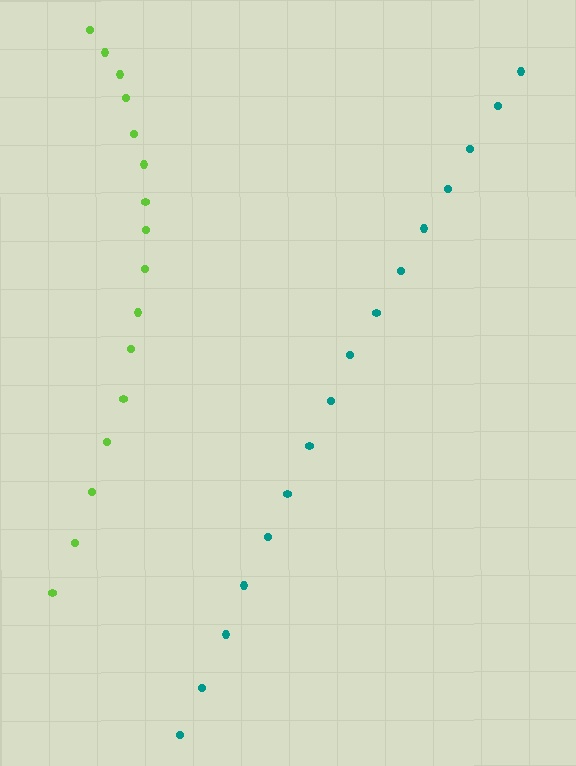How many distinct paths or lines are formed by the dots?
There are 2 distinct paths.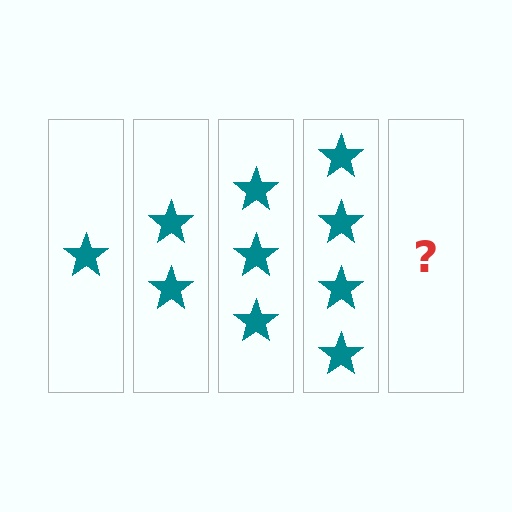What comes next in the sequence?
The next element should be 5 stars.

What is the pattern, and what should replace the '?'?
The pattern is that each step adds one more star. The '?' should be 5 stars.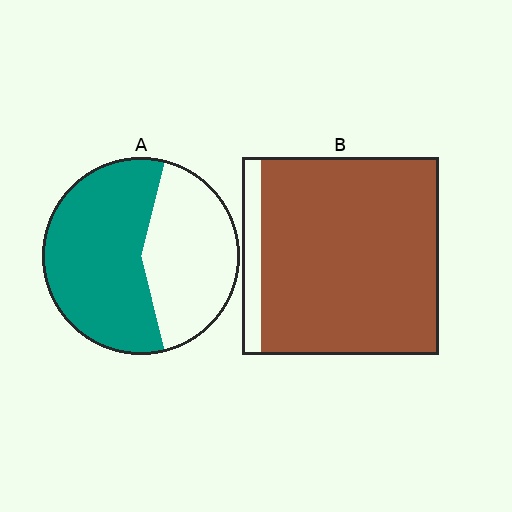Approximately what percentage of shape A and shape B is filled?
A is approximately 60% and B is approximately 90%.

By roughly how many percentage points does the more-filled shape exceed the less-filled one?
By roughly 30 percentage points (B over A).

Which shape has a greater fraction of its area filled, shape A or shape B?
Shape B.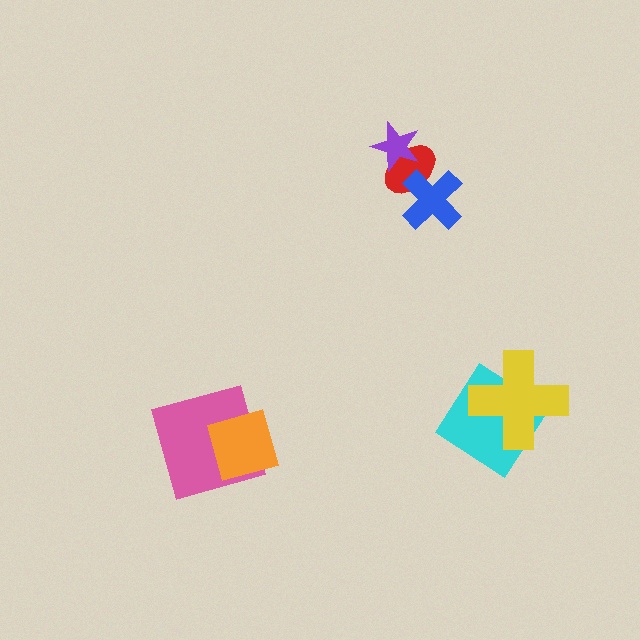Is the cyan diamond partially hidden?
Yes, it is partially covered by another shape.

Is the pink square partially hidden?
Yes, it is partially covered by another shape.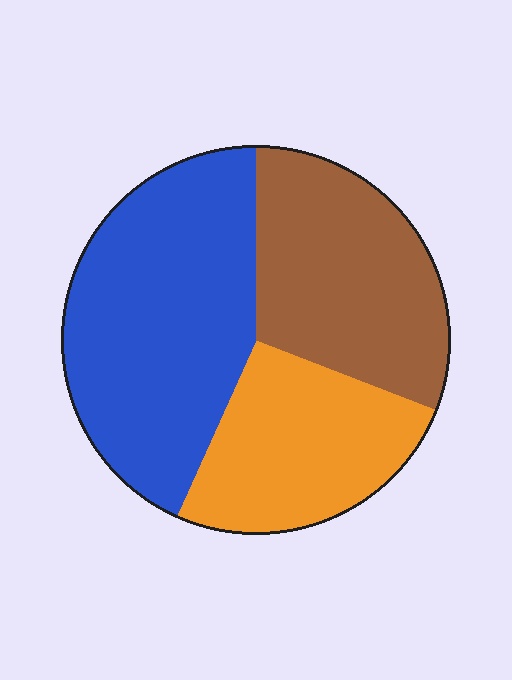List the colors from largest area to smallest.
From largest to smallest: blue, brown, orange.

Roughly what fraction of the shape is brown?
Brown covers 31% of the shape.